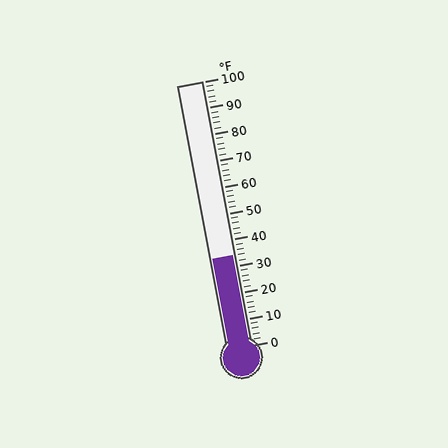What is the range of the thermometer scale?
The thermometer scale ranges from 0°F to 100°F.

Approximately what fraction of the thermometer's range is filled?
The thermometer is filled to approximately 35% of its range.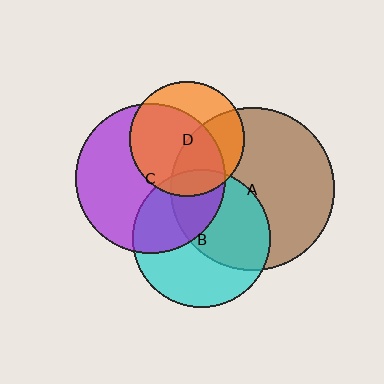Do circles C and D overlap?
Yes.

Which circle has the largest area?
Circle A (brown).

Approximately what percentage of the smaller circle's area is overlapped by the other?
Approximately 65%.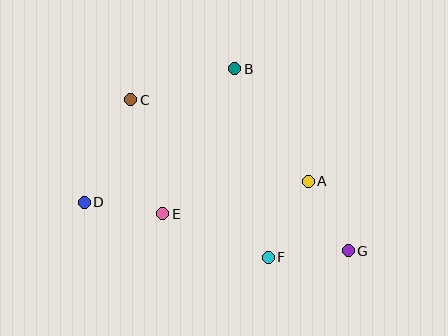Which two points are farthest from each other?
Points D and G are farthest from each other.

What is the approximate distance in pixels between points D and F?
The distance between D and F is approximately 192 pixels.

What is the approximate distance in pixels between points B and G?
The distance between B and G is approximately 214 pixels.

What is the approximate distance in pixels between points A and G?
The distance between A and G is approximately 80 pixels.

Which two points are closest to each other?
Points D and E are closest to each other.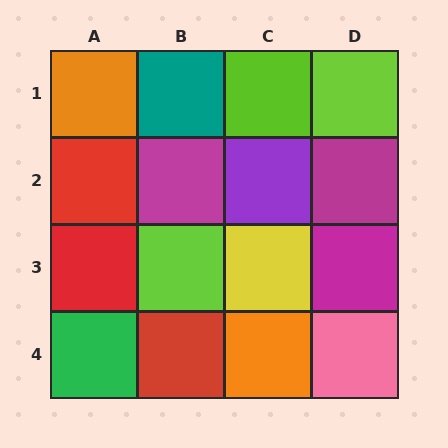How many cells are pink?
1 cell is pink.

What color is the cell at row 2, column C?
Purple.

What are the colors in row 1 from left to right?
Orange, teal, lime, lime.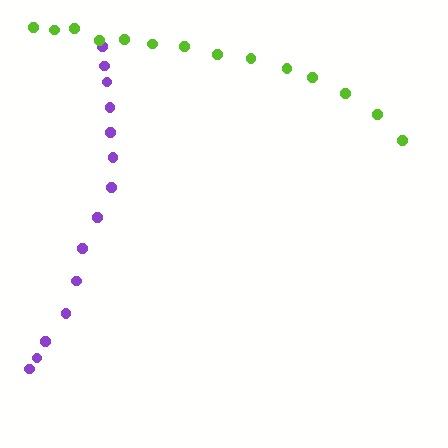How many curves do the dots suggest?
There are 2 distinct paths.